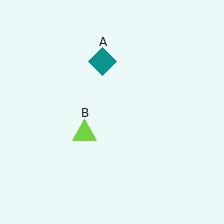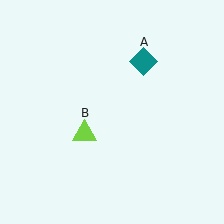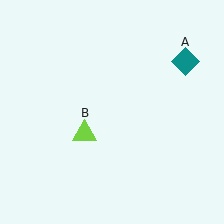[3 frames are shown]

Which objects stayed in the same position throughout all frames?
Lime triangle (object B) remained stationary.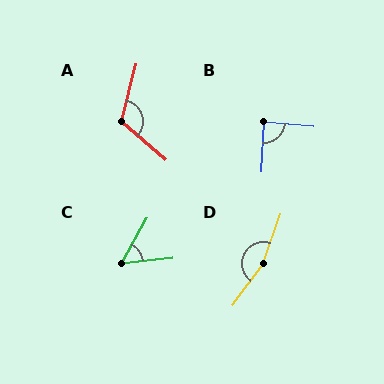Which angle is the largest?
D, at approximately 164 degrees.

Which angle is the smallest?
C, at approximately 55 degrees.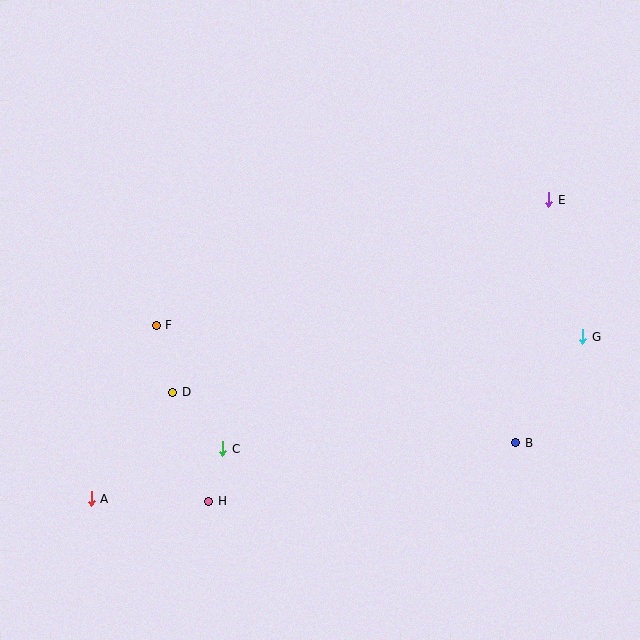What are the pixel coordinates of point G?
Point G is at (583, 337).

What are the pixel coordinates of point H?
Point H is at (209, 501).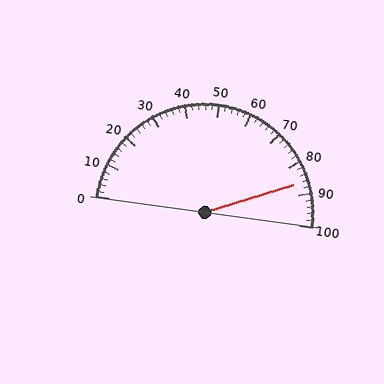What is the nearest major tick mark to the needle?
The nearest major tick mark is 90.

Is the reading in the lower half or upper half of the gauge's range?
The reading is in the upper half of the range (0 to 100).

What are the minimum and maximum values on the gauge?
The gauge ranges from 0 to 100.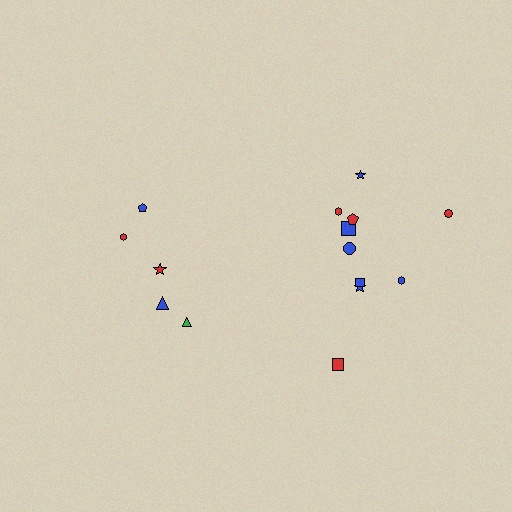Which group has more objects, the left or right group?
The right group.